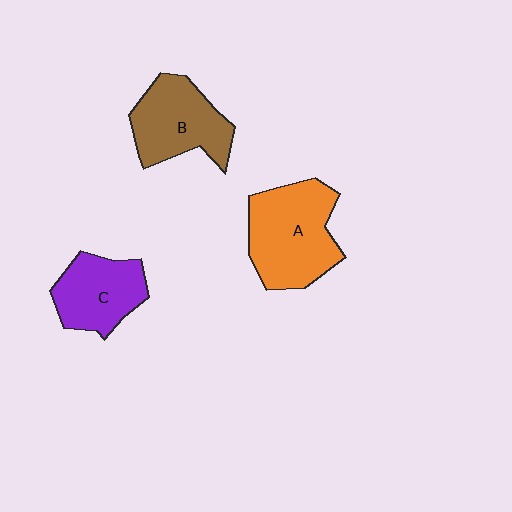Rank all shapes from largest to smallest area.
From largest to smallest: A (orange), B (brown), C (purple).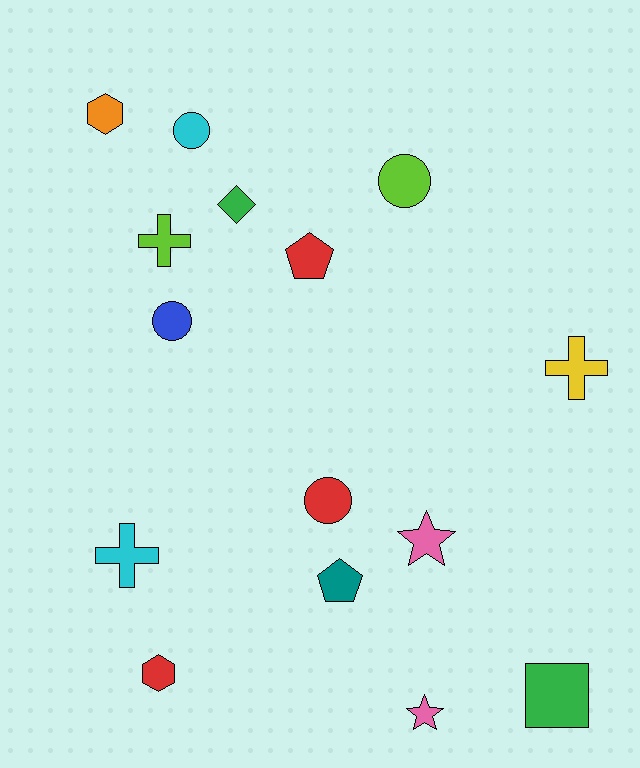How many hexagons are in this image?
There are 2 hexagons.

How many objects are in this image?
There are 15 objects.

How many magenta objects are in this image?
There are no magenta objects.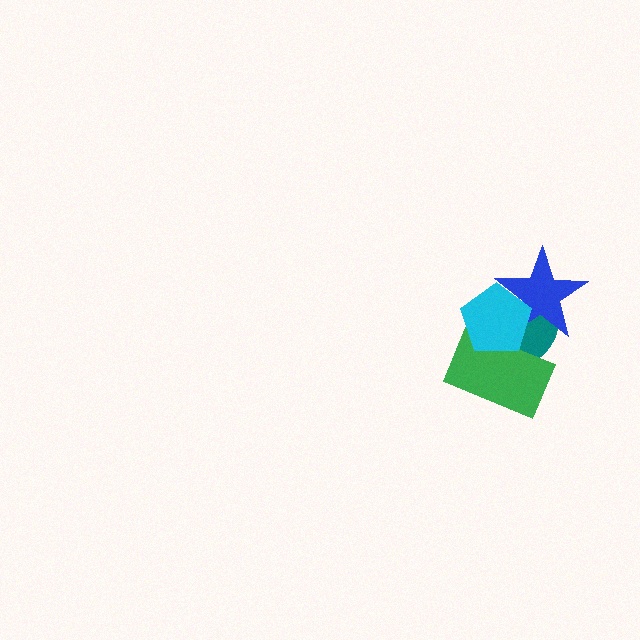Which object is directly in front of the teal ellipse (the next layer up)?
The green rectangle is directly in front of the teal ellipse.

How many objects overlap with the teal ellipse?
3 objects overlap with the teal ellipse.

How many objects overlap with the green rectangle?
2 objects overlap with the green rectangle.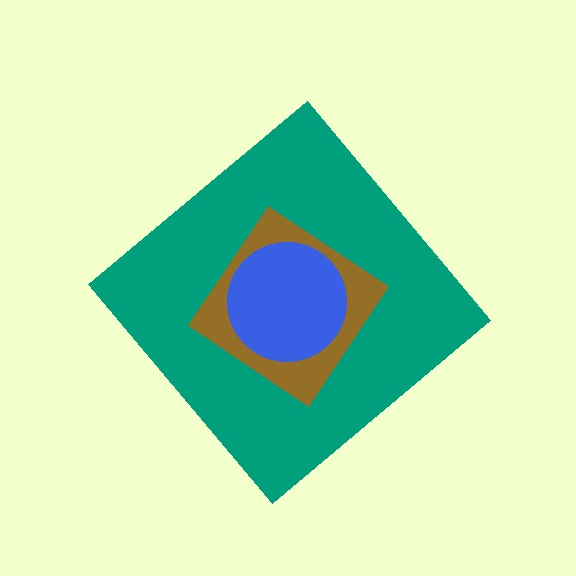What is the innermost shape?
The blue circle.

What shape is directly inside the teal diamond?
The brown diamond.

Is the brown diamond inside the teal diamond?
Yes.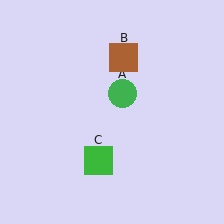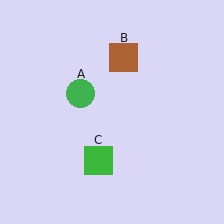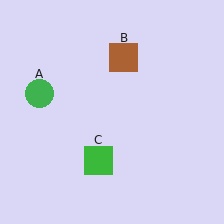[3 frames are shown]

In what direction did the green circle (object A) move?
The green circle (object A) moved left.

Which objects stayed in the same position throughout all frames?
Brown square (object B) and green square (object C) remained stationary.